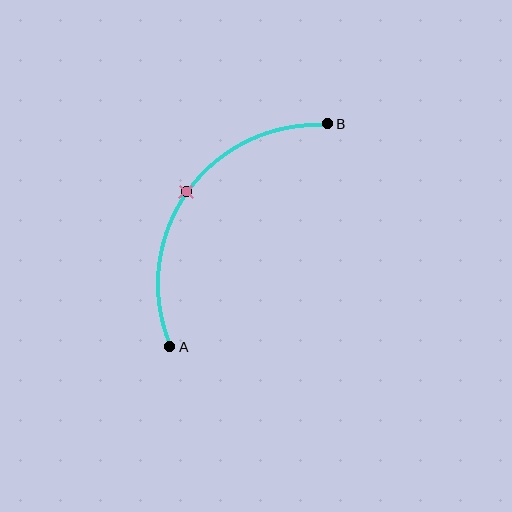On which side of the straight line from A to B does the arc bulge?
The arc bulges above and to the left of the straight line connecting A and B.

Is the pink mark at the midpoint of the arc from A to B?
Yes. The pink mark lies on the arc at equal arc-length from both A and B — it is the arc midpoint.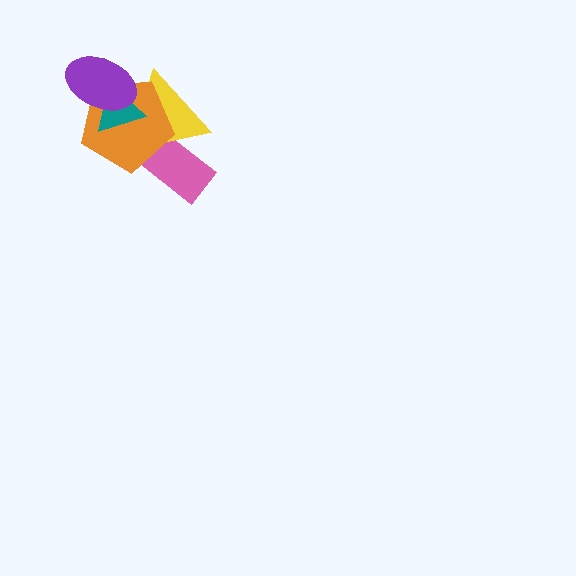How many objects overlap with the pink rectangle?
2 objects overlap with the pink rectangle.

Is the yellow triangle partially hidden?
Yes, it is partially covered by another shape.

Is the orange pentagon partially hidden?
Yes, it is partially covered by another shape.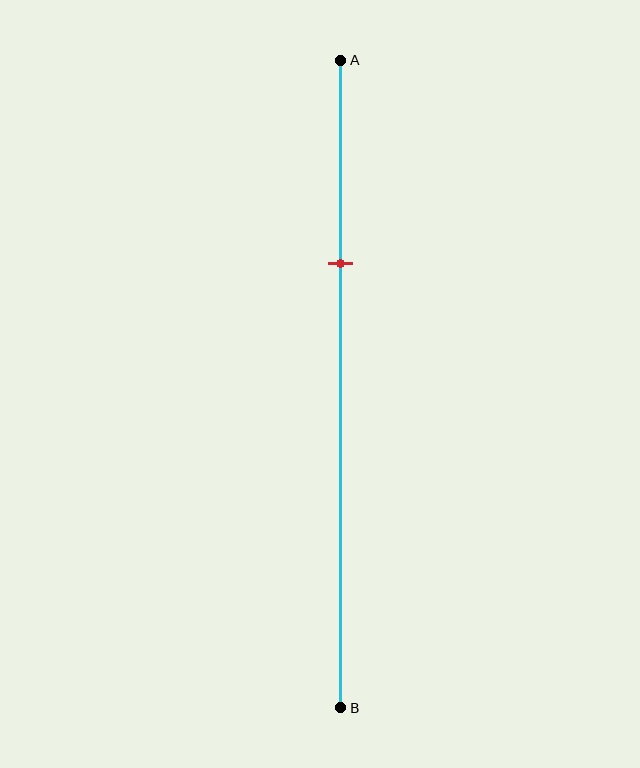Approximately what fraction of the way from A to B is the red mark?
The red mark is approximately 30% of the way from A to B.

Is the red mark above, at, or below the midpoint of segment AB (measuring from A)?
The red mark is above the midpoint of segment AB.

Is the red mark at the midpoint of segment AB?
No, the mark is at about 30% from A, not at the 50% midpoint.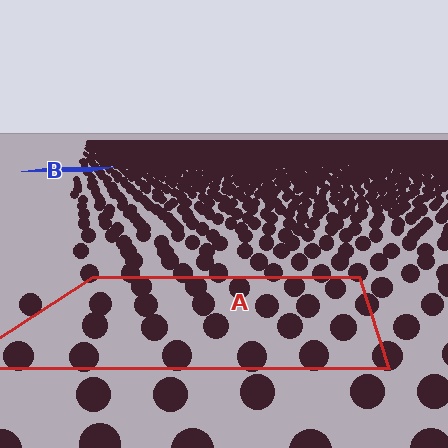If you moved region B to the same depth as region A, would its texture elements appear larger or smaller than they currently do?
They would appear larger. At a closer depth, the same texture elements are projected at a bigger on-screen size.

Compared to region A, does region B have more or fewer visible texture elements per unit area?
Region B has more texture elements per unit area — they are packed more densely because it is farther away.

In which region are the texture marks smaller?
The texture marks are smaller in region B, because it is farther away.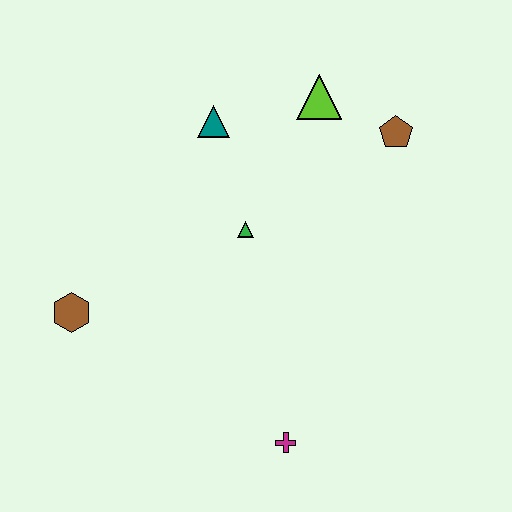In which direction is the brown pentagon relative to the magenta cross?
The brown pentagon is above the magenta cross.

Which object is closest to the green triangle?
The teal triangle is closest to the green triangle.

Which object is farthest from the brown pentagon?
The brown hexagon is farthest from the brown pentagon.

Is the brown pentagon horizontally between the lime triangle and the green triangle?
No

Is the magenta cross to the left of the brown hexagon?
No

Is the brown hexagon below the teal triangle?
Yes